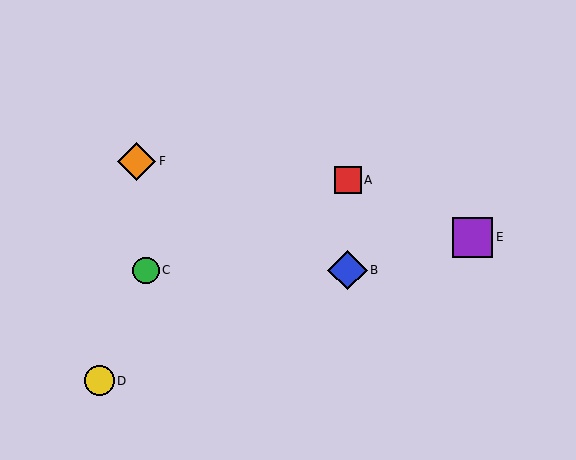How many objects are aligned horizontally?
2 objects (B, C) are aligned horizontally.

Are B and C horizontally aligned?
Yes, both are at y≈270.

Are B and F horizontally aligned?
No, B is at y≈270 and F is at y≈161.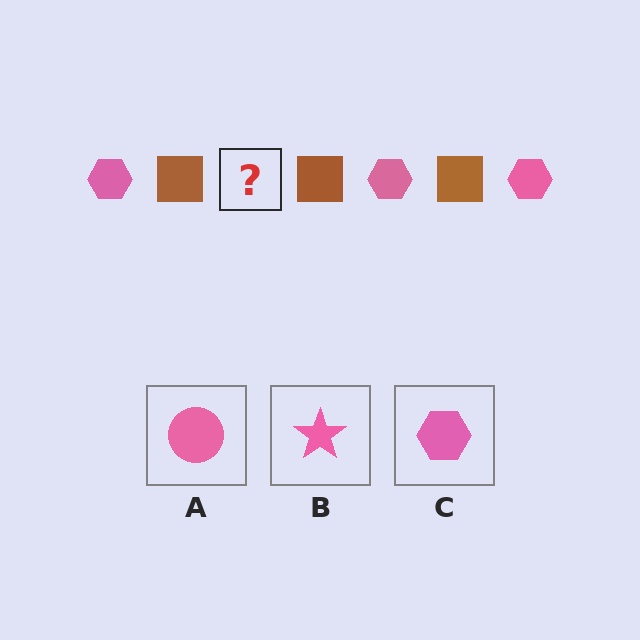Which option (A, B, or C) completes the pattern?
C.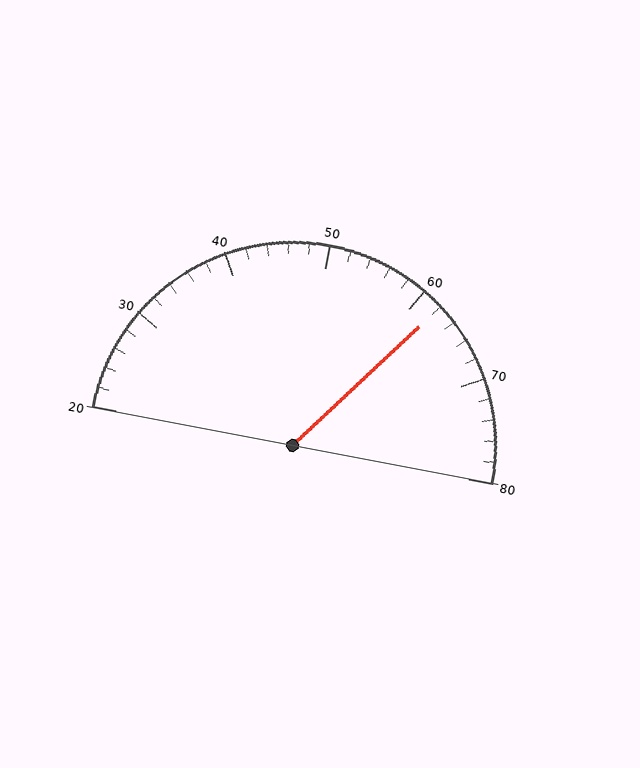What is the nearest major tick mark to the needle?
The nearest major tick mark is 60.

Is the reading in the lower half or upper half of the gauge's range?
The reading is in the upper half of the range (20 to 80).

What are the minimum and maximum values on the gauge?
The gauge ranges from 20 to 80.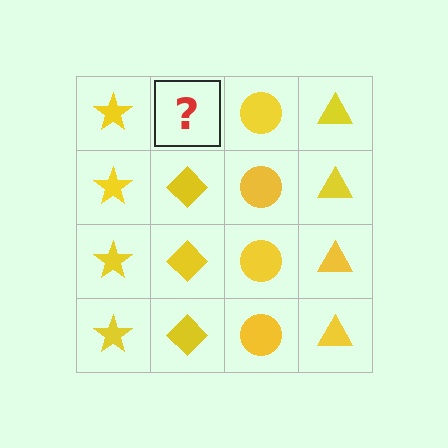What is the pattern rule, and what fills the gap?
The rule is that each column has a consistent shape. The gap should be filled with a yellow diamond.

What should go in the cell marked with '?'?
The missing cell should contain a yellow diamond.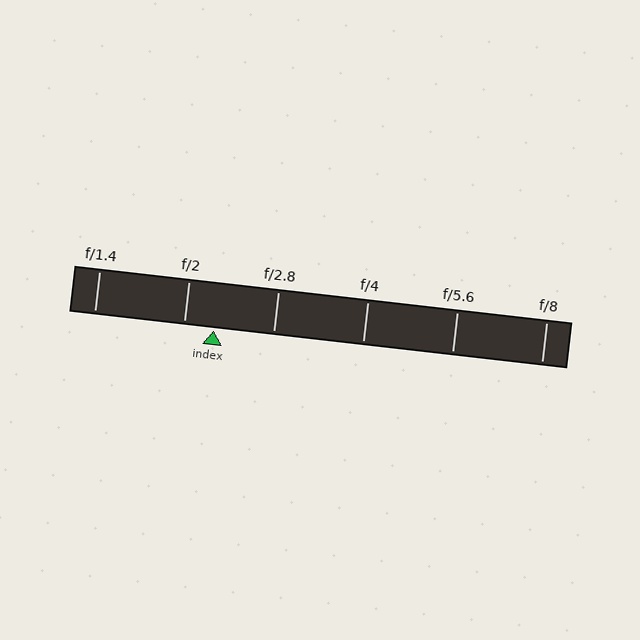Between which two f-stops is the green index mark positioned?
The index mark is between f/2 and f/2.8.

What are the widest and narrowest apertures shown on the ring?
The widest aperture shown is f/1.4 and the narrowest is f/8.